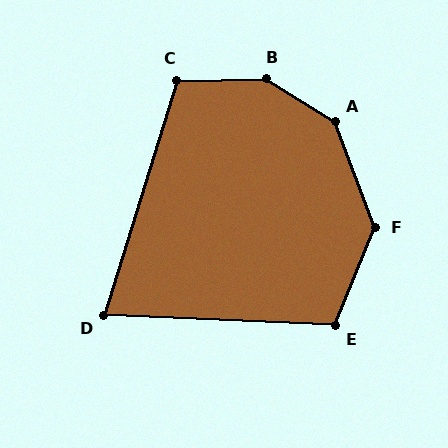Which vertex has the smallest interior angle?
D, at approximately 75 degrees.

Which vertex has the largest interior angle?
B, at approximately 147 degrees.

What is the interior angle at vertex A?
Approximately 143 degrees (obtuse).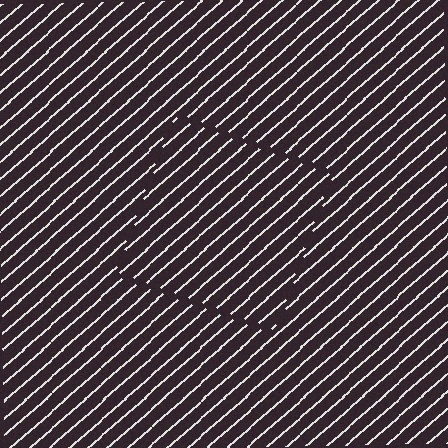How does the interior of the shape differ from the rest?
The interior of the shape contains the same grating, shifted by half a period — the contour is defined by the phase discontinuity where line-ends from the inner and outer gratings abut.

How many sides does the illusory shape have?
4 sides — the line-ends trace a square.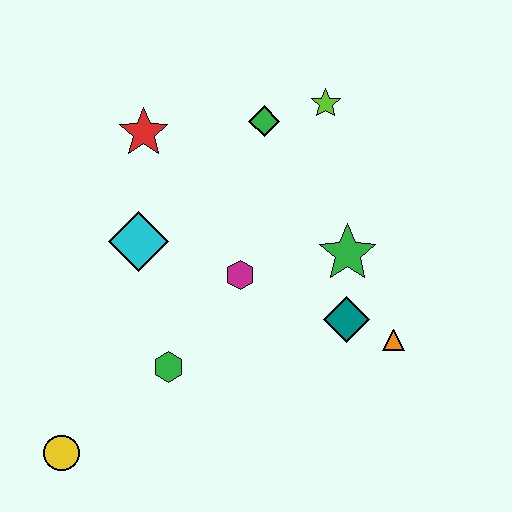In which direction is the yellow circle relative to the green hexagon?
The yellow circle is to the left of the green hexagon.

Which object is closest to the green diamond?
The lime star is closest to the green diamond.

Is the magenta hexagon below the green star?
Yes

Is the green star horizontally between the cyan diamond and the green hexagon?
No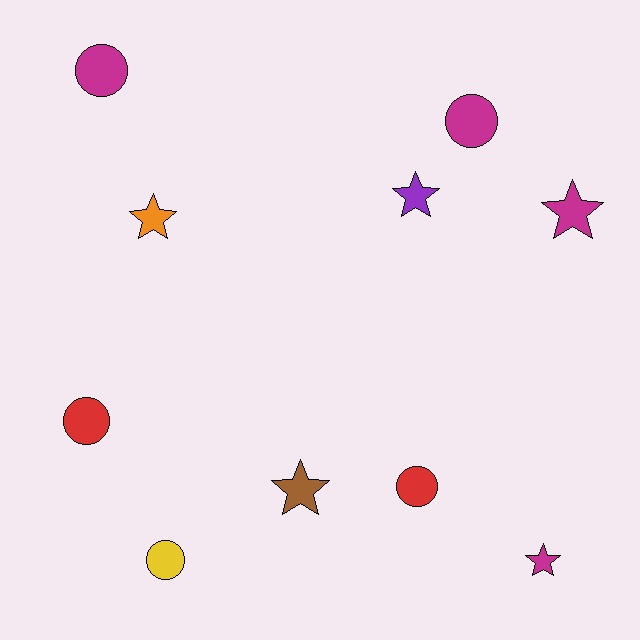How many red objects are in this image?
There are 2 red objects.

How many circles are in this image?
There are 5 circles.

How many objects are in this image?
There are 10 objects.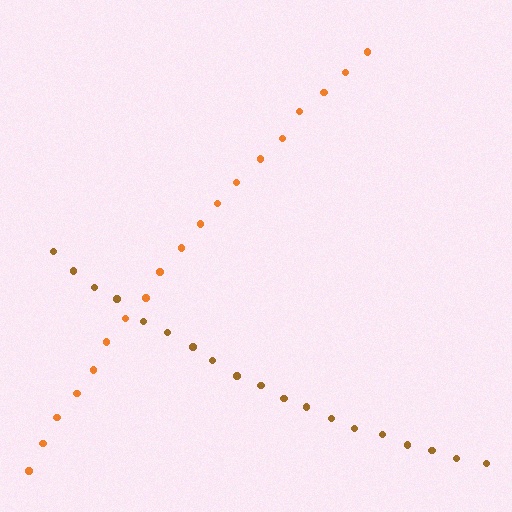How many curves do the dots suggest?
There are 2 distinct paths.